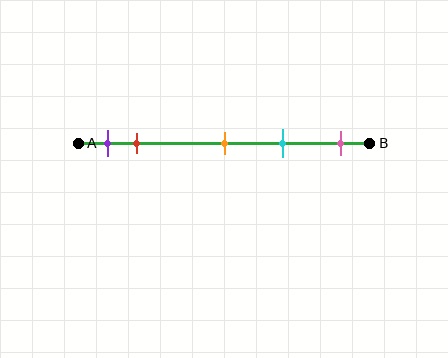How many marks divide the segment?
There are 5 marks dividing the segment.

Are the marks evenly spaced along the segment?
No, the marks are not evenly spaced.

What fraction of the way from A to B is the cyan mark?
The cyan mark is approximately 70% (0.7) of the way from A to B.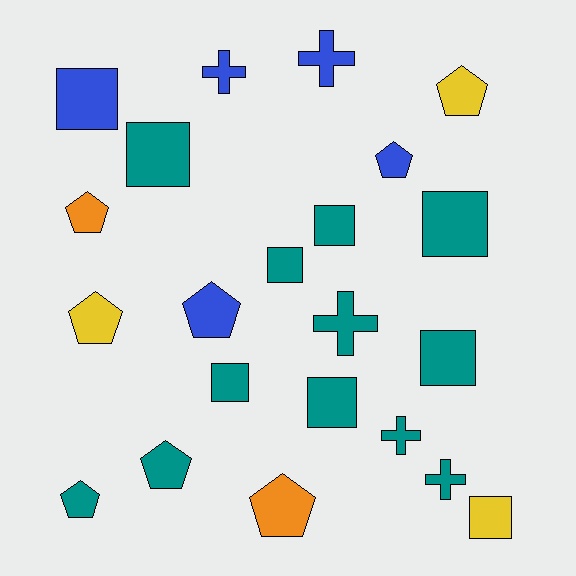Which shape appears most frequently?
Square, with 9 objects.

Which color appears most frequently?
Teal, with 12 objects.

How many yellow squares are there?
There is 1 yellow square.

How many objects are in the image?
There are 22 objects.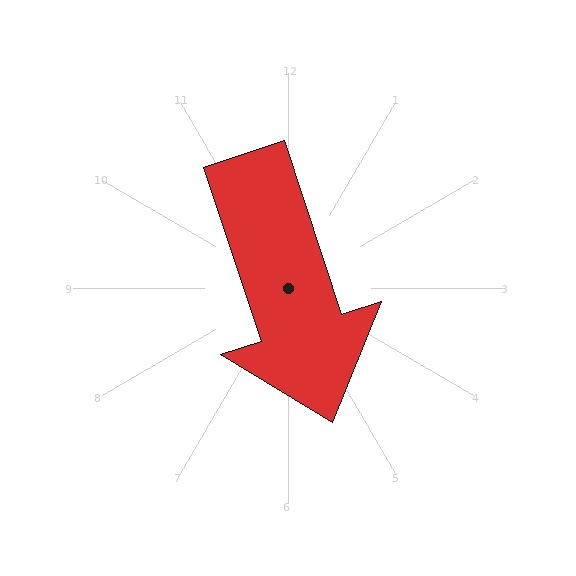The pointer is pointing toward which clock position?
Roughly 5 o'clock.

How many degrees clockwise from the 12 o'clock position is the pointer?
Approximately 162 degrees.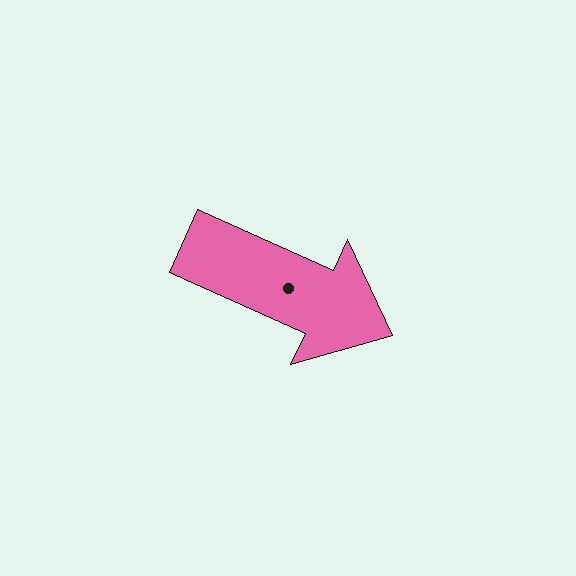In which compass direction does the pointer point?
Southeast.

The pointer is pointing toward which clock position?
Roughly 4 o'clock.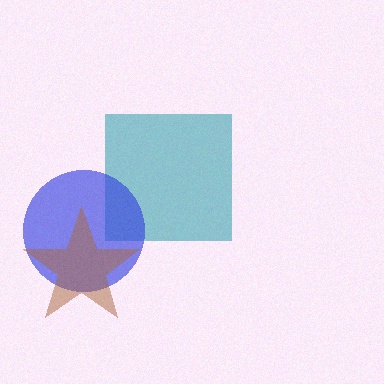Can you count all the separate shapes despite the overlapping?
Yes, there are 3 separate shapes.